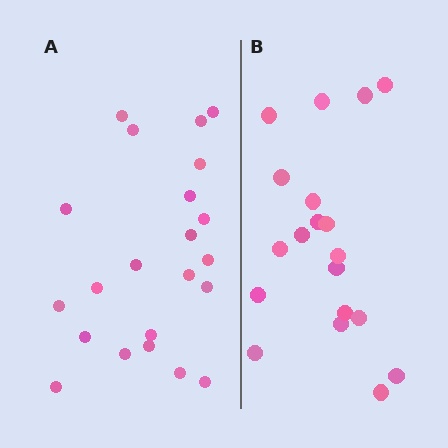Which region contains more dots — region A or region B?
Region A (the left region) has more dots.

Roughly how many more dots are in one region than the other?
Region A has just a few more — roughly 2 or 3 more dots than region B.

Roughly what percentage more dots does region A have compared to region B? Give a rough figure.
About 15% more.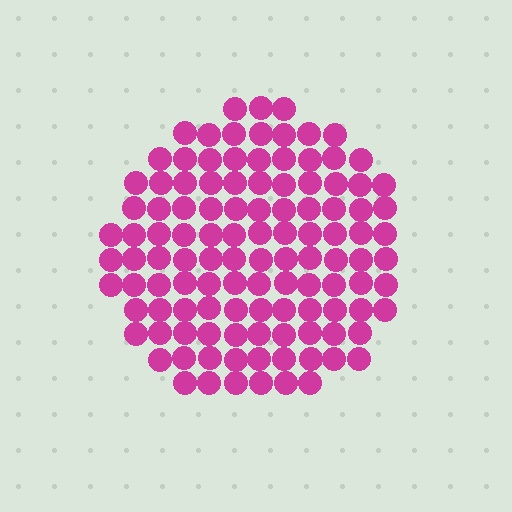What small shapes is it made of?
It is made of small circles.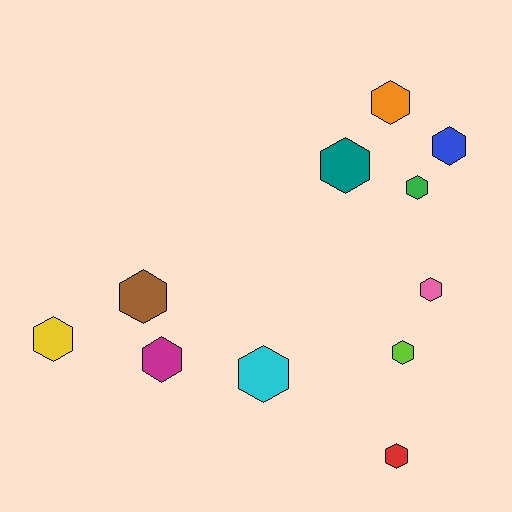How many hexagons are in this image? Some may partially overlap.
There are 11 hexagons.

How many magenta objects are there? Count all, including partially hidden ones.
There is 1 magenta object.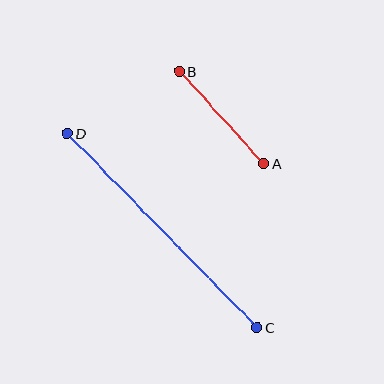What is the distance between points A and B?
The distance is approximately 125 pixels.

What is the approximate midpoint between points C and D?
The midpoint is at approximately (162, 231) pixels.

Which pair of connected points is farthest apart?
Points C and D are farthest apart.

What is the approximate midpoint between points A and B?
The midpoint is at approximately (221, 117) pixels.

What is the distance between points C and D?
The distance is approximately 272 pixels.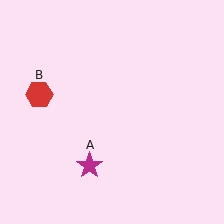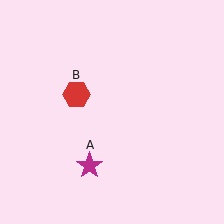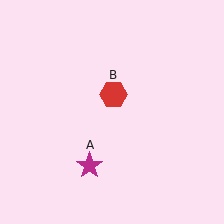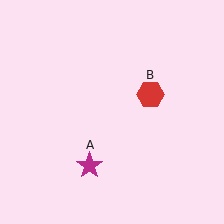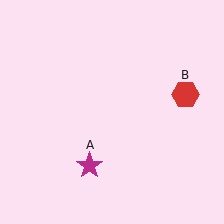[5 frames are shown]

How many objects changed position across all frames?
1 object changed position: red hexagon (object B).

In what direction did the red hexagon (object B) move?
The red hexagon (object B) moved right.